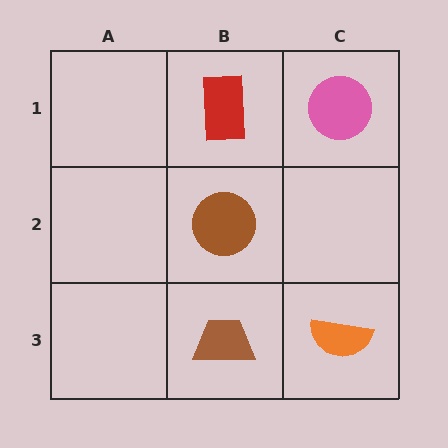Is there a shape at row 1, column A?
No, that cell is empty.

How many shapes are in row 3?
2 shapes.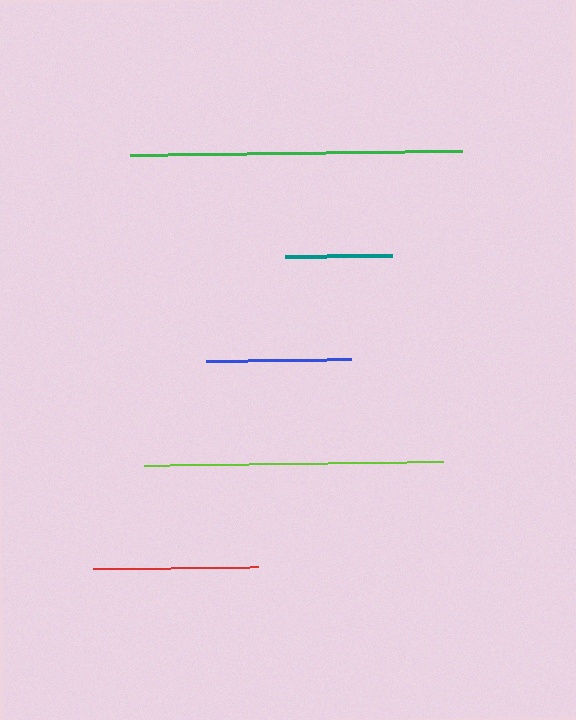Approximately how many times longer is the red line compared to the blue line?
The red line is approximately 1.1 times the length of the blue line.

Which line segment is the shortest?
The teal line is the shortest at approximately 107 pixels.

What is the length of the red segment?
The red segment is approximately 164 pixels long.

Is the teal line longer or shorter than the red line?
The red line is longer than the teal line.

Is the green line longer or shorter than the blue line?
The green line is longer than the blue line.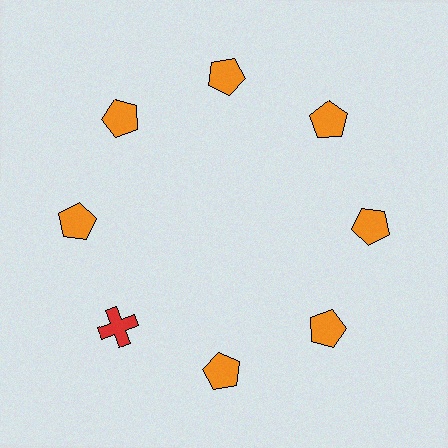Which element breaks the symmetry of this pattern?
The red cross at roughly the 8 o'clock position breaks the symmetry. All other shapes are orange pentagons.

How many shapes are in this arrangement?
There are 8 shapes arranged in a ring pattern.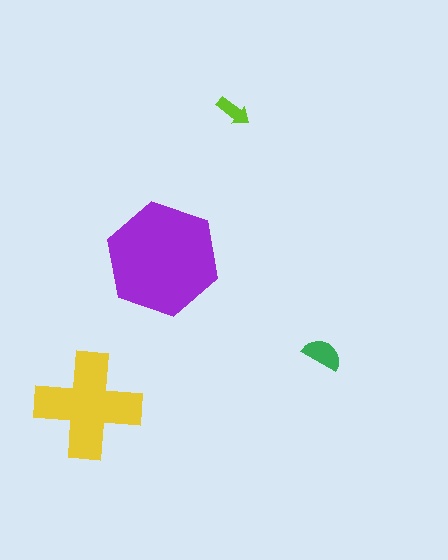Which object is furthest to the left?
The yellow cross is leftmost.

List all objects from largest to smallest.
The purple hexagon, the yellow cross, the green semicircle, the lime arrow.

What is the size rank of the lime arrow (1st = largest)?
4th.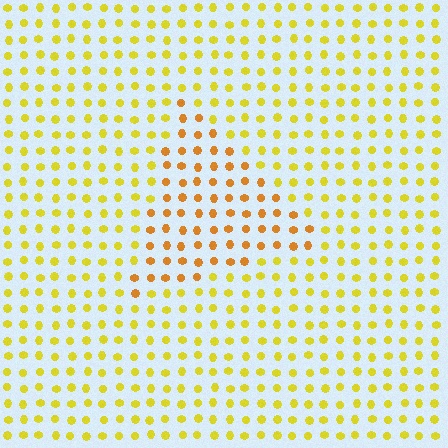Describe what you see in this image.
The image is filled with small yellow elements in a uniform arrangement. A triangle-shaped region is visible where the elements are tinted to a slightly different hue, forming a subtle color boundary.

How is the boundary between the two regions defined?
The boundary is defined purely by a slight shift in hue (about 28 degrees). Spacing, size, and orientation are identical on both sides.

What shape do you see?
I see a triangle.